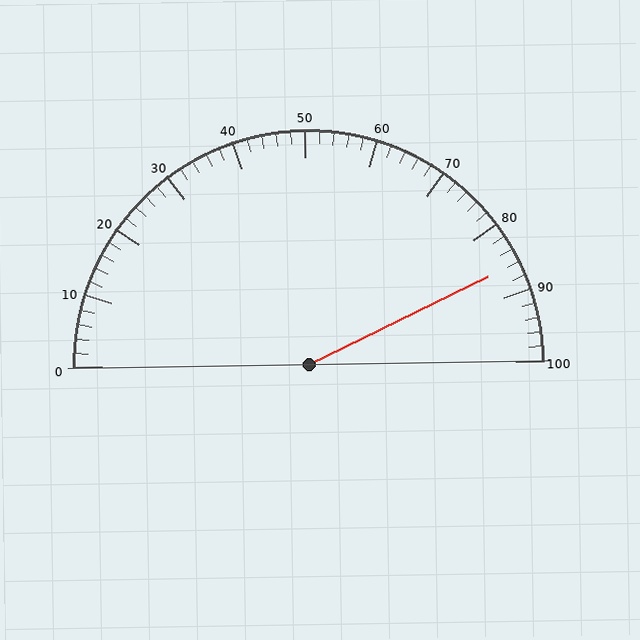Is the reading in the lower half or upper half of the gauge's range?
The reading is in the upper half of the range (0 to 100).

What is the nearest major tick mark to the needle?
The nearest major tick mark is 90.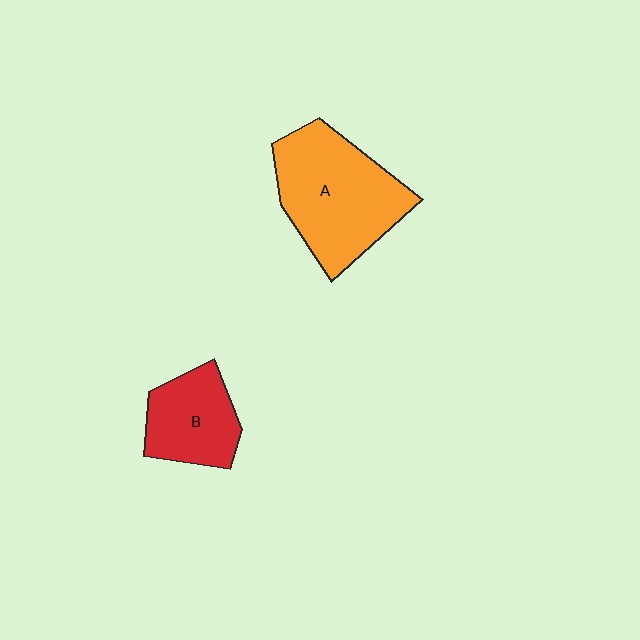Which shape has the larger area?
Shape A (orange).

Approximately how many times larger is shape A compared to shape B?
Approximately 1.7 times.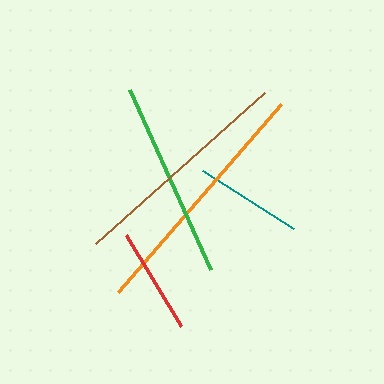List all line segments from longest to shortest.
From longest to shortest: orange, brown, green, teal, red.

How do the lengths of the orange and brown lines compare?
The orange and brown lines are approximately the same length.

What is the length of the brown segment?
The brown segment is approximately 227 pixels long.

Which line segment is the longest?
The orange line is the longest at approximately 249 pixels.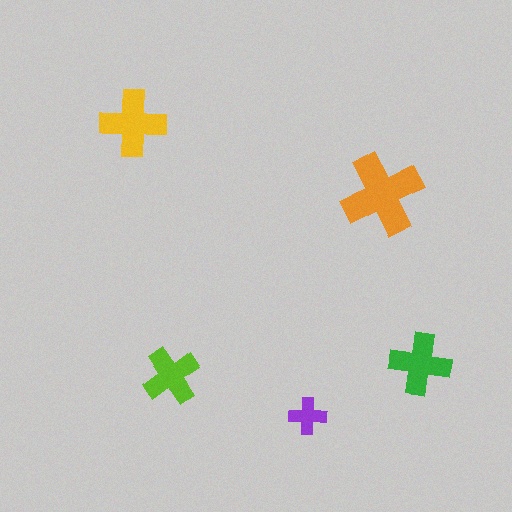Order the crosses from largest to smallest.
the orange one, the yellow one, the green one, the lime one, the purple one.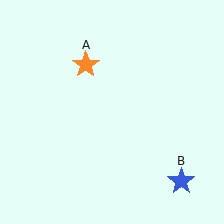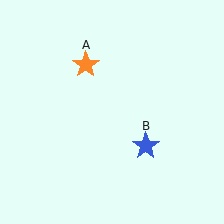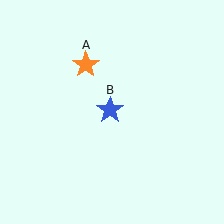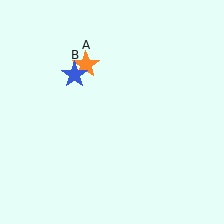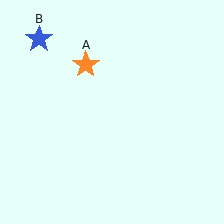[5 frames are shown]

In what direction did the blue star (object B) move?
The blue star (object B) moved up and to the left.